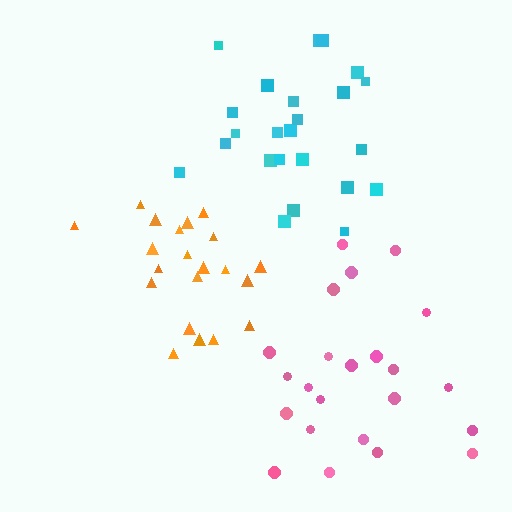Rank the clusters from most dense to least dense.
orange, cyan, pink.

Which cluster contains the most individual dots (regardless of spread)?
Cyan (24).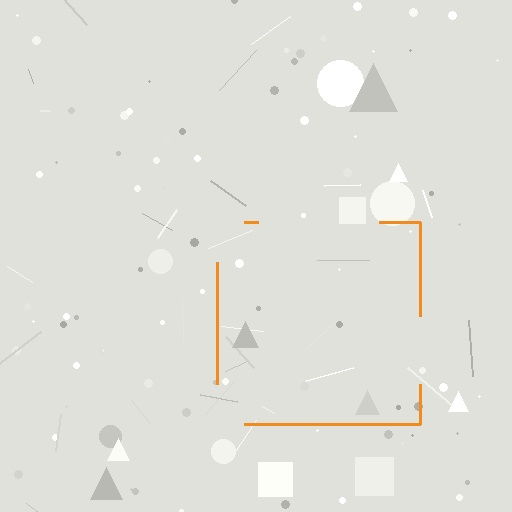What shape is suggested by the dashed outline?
The dashed outline suggests a square.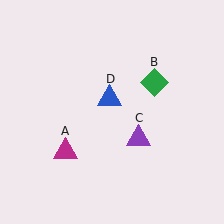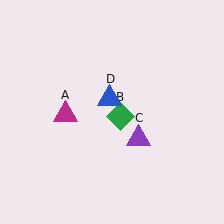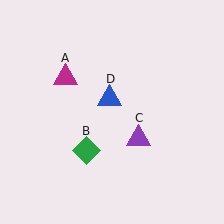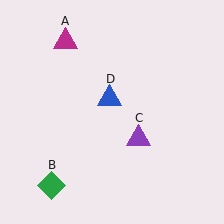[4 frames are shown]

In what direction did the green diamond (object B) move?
The green diamond (object B) moved down and to the left.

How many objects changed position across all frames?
2 objects changed position: magenta triangle (object A), green diamond (object B).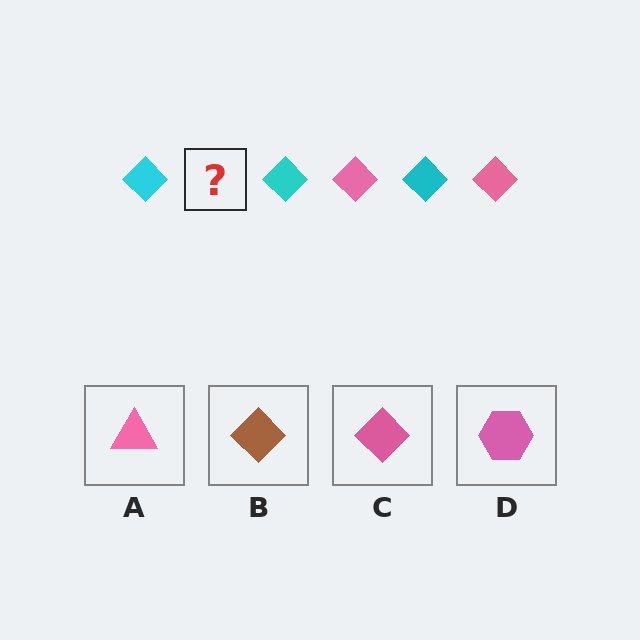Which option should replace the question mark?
Option C.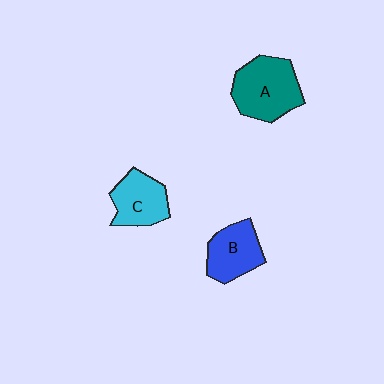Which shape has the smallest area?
Shape C (cyan).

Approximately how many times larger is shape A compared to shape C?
Approximately 1.4 times.